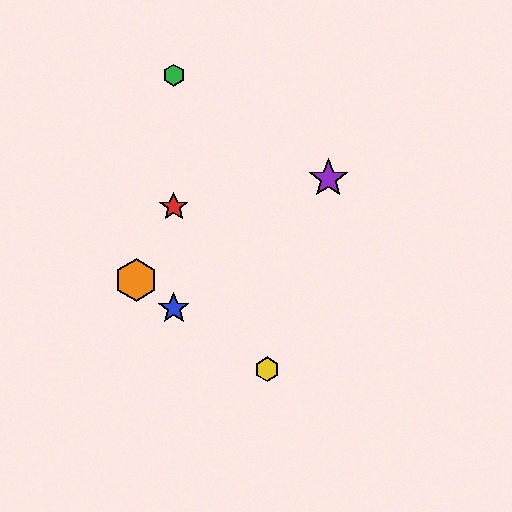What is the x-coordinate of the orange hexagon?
The orange hexagon is at x≈136.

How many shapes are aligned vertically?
3 shapes (the red star, the blue star, the green hexagon) are aligned vertically.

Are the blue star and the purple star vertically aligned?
No, the blue star is at x≈174 and the purple star is at x≈328.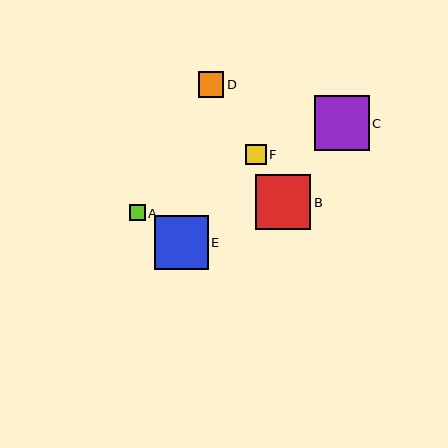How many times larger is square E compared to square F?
Square E is approximately 2.6 times the size of square F.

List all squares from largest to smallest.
From largest to smallest: C, B, E, D, F, A.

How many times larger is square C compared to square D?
Square C is approximately 2.2 times the size of square D.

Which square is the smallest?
Square A is the smallest with a size of approximately 16 pixels.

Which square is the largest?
Square C is the largest with a size of approximately 55 pixels.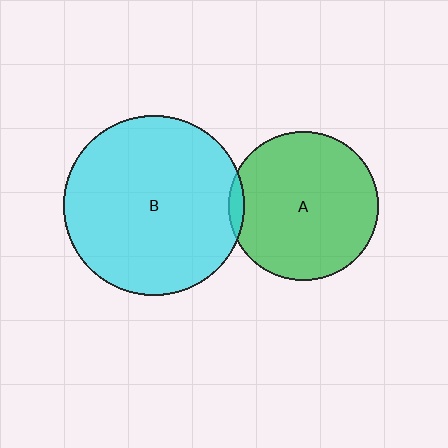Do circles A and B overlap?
Yes.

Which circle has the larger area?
Circle B (cyan).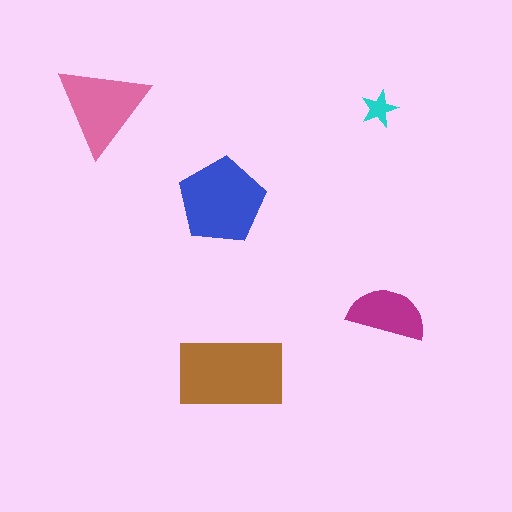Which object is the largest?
The brown rectangle.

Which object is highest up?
The pink triangle is topmost.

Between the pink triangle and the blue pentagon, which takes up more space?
The blue pentagon.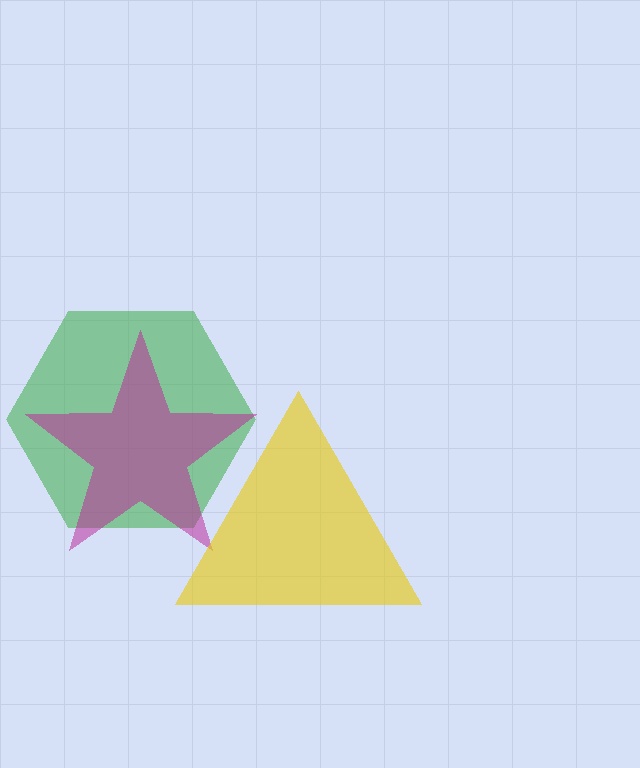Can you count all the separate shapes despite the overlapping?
Yes, there are 3 separate shapes.